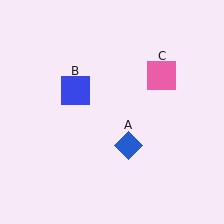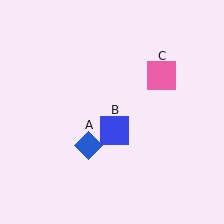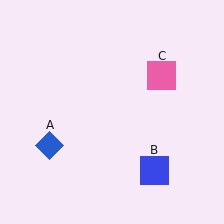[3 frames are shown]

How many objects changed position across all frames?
2 objects changed position: blue diamond (object A), blue square (object B).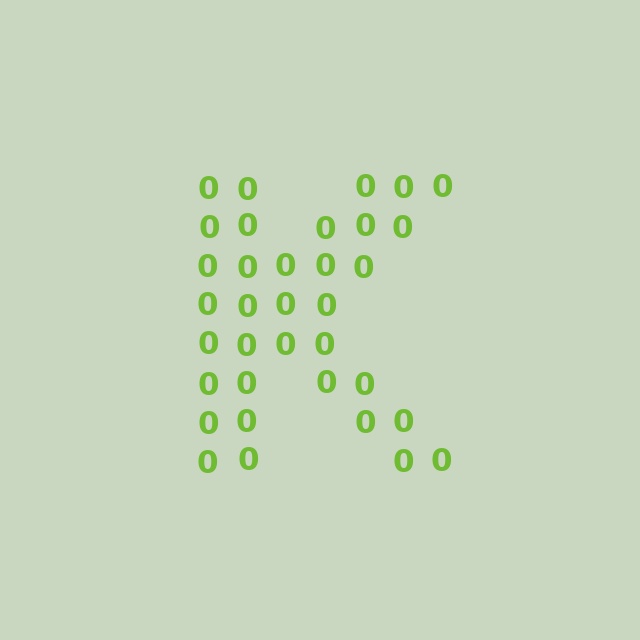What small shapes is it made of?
It is made of small digit 0's.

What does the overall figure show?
The overall figure shows the letter K.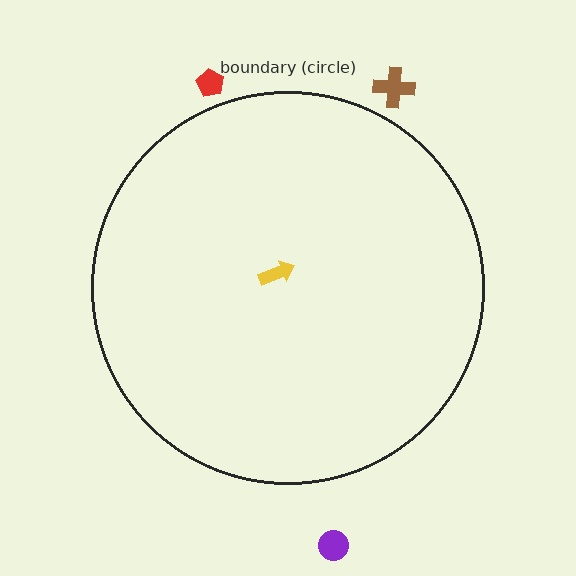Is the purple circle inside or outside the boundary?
Outside.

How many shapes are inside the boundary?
1 inside, 3 outside.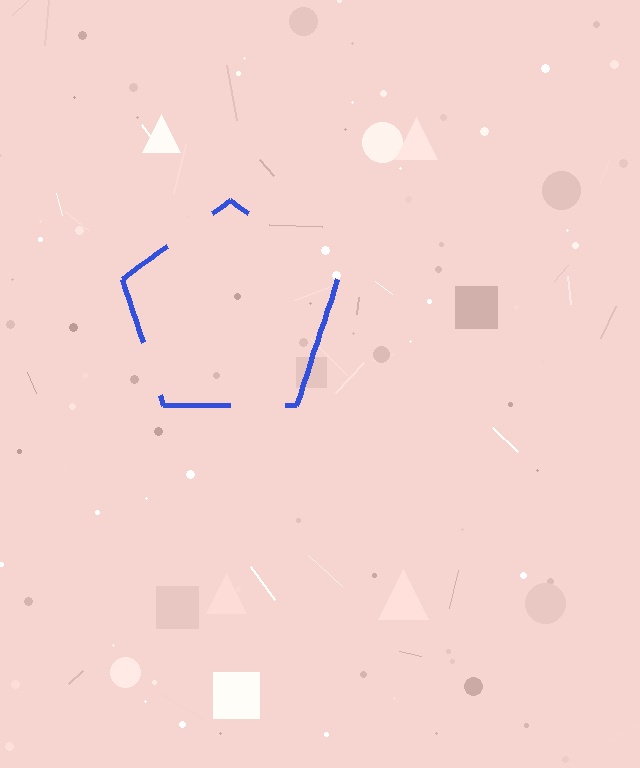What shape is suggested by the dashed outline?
The dashed outline suggests a pentagon.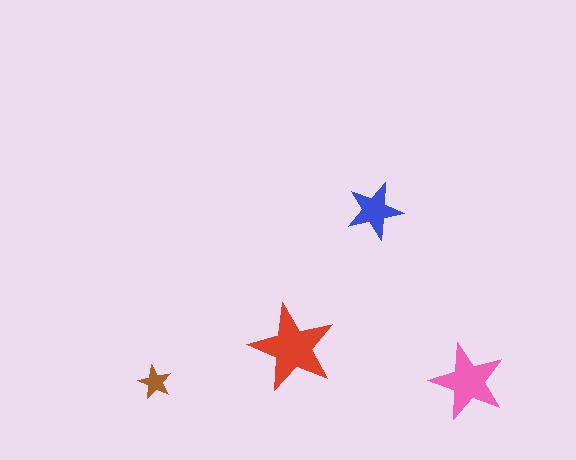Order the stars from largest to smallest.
the red one, the pink one, the blue one, the brown one.